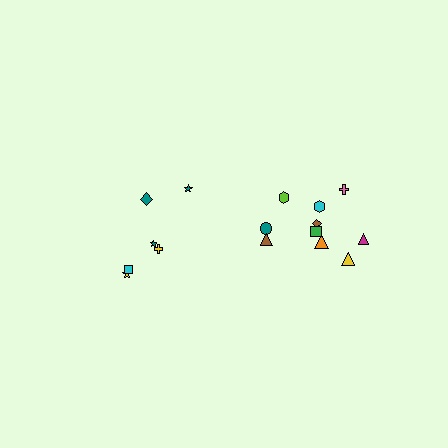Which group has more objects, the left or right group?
The right group.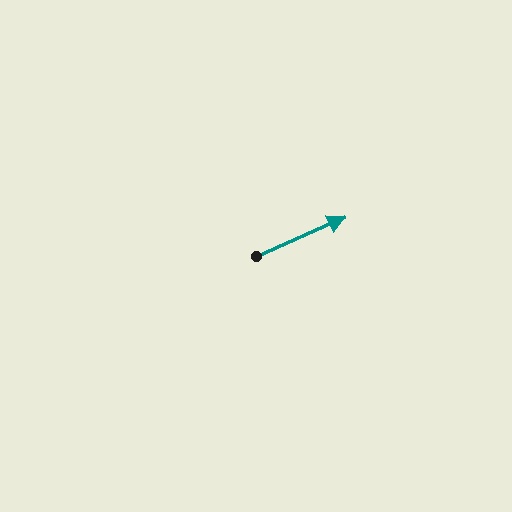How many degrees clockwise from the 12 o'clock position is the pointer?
Approximately 66 degrees.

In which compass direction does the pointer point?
Northeast.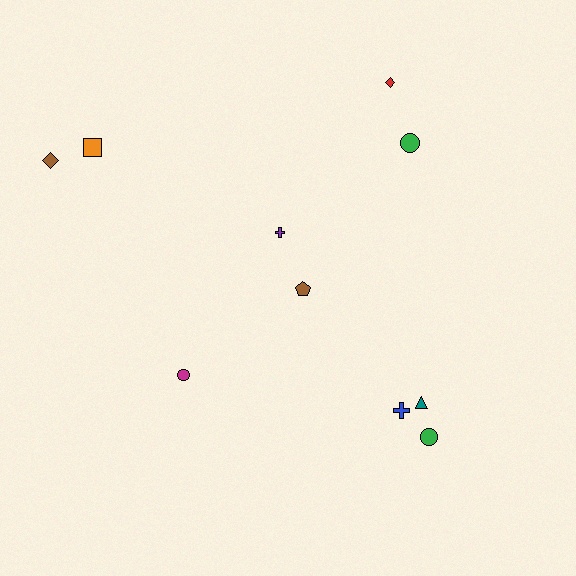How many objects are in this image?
There are 10 objects.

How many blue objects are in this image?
There is 1 blue object.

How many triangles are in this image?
There is 1 triangle.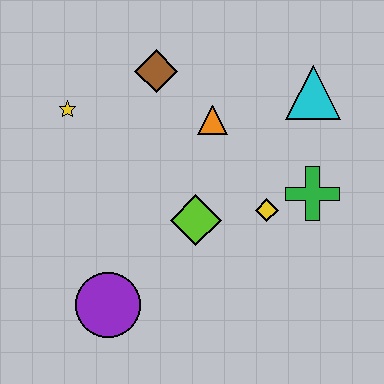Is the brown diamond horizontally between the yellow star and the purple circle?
No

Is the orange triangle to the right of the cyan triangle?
No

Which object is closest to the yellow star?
The brown diamond is closest to the yellow star.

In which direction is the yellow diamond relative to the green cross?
The yellow diamond is to the left of the green cross.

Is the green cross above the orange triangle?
No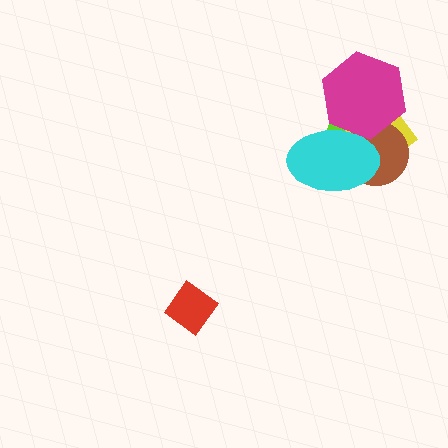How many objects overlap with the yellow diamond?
4 objects overlap with the yellow diamond.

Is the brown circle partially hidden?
Yes, it is partially covered by another shape.